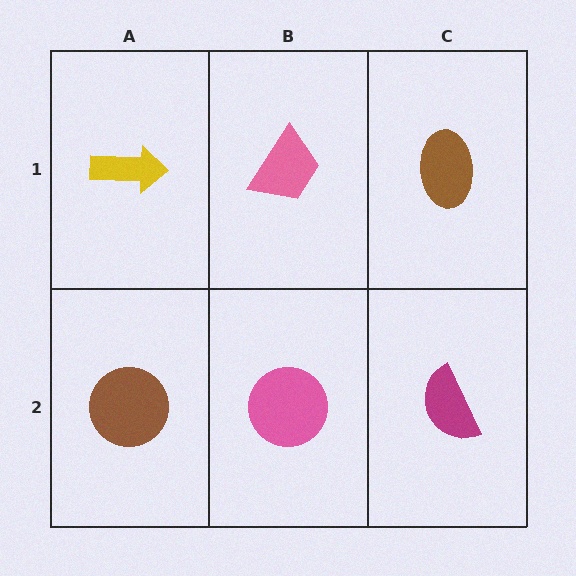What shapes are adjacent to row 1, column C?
A magenta semicircle (row 2, column C), a pink trapezoid (row 1, column B).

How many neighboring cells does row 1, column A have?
2.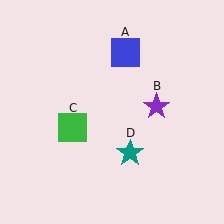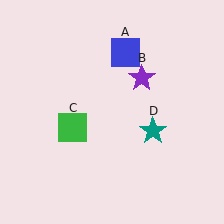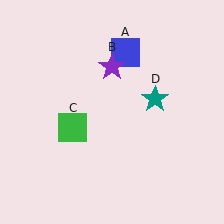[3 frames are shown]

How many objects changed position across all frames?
2 objects changed position: purple star (object B), teal star (object D).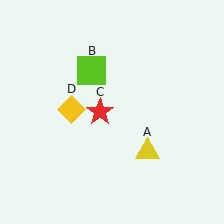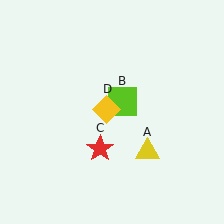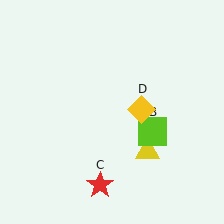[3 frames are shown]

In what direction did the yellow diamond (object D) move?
The yellow diamond (object D) moved right.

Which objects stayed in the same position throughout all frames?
Yellow triangle (object A) remained stationary.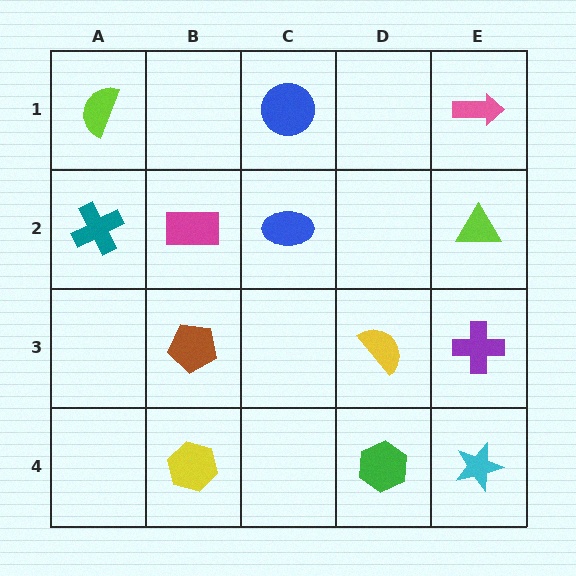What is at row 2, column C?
A blue ellipse.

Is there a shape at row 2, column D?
No, that cell is empty.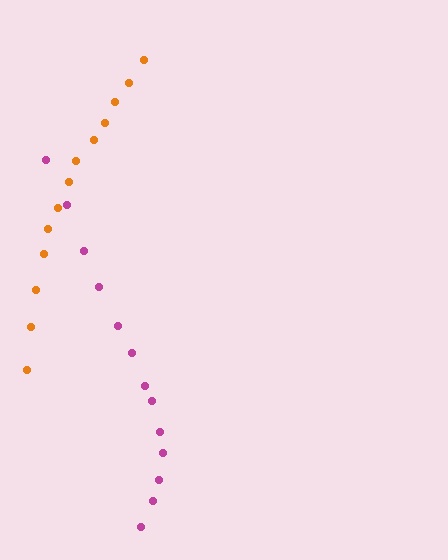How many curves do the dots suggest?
There are 2 distinct paths.